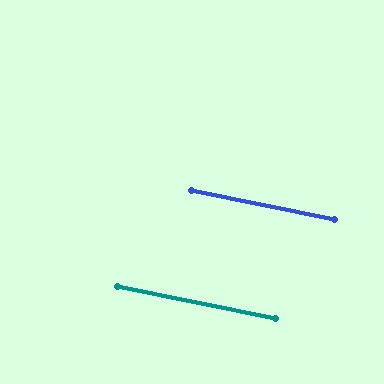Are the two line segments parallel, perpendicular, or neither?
Parallel — their directions differ by only 0.2°.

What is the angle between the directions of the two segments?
Approximately 0 degrees.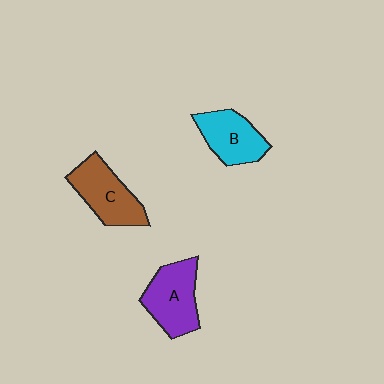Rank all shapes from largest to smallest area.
From largest to smallest: A (purple), C (brown), B (cyan).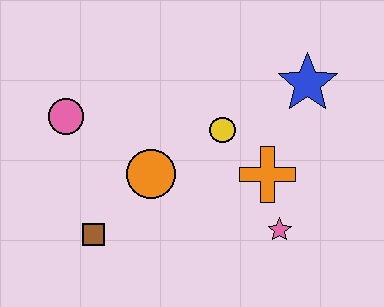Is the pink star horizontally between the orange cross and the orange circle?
No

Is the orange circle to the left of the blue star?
Yes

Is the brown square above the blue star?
No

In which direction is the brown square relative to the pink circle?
The brown square is below the pink circle.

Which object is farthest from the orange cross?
The pink circle is farthest from the orange cross.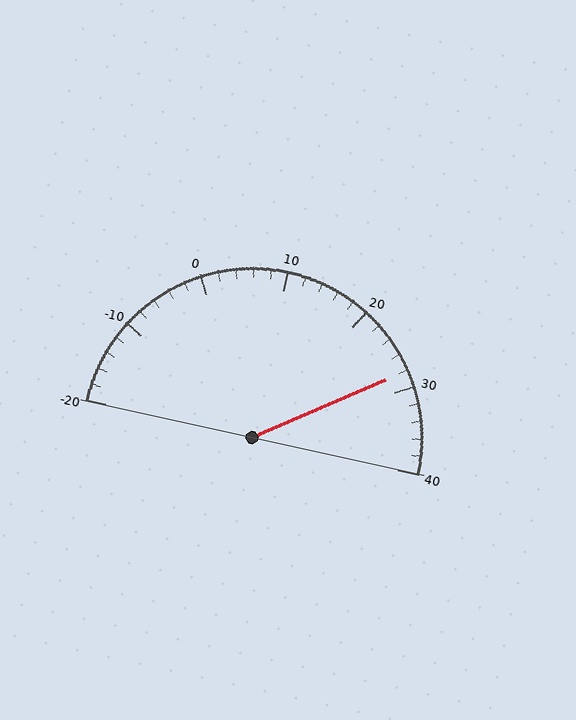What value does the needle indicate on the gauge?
The needle indicates approximately 28.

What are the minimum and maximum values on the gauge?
The gauge ranges from -20 to 40.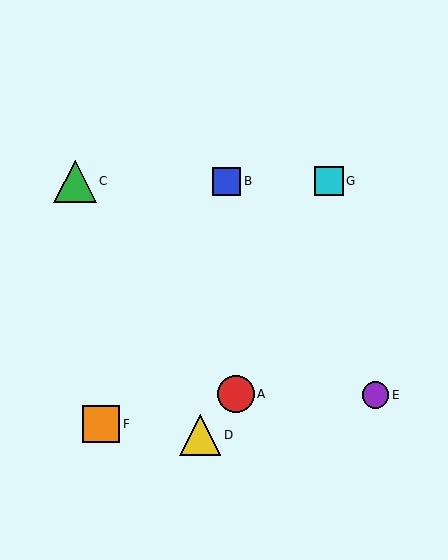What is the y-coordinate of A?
Object A is at y≈394.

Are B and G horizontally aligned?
Yes, both are at y≈181.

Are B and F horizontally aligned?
No, B is at y≈181 and F is at y≈424.